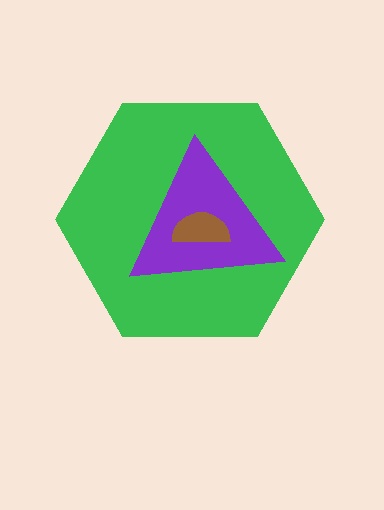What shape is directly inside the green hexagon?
The purple triangle.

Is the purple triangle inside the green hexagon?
Yes.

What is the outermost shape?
The green hexagon.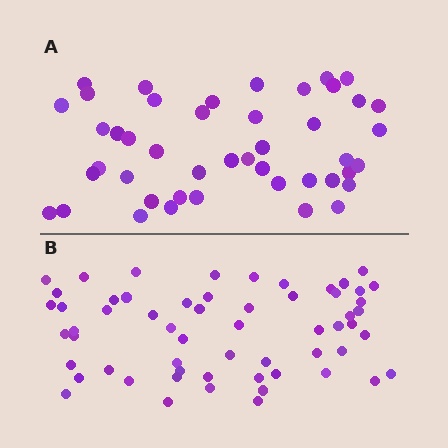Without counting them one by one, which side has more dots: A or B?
Region B (the bottom region) has more dots.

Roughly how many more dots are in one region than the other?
Region B has approximately 15 more dots than region A.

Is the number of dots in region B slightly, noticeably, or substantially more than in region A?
Region B has noticeably more, but not dramatically so. The ratio is roughly 1.3 to 1.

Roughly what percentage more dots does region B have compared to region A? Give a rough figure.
About 30% more.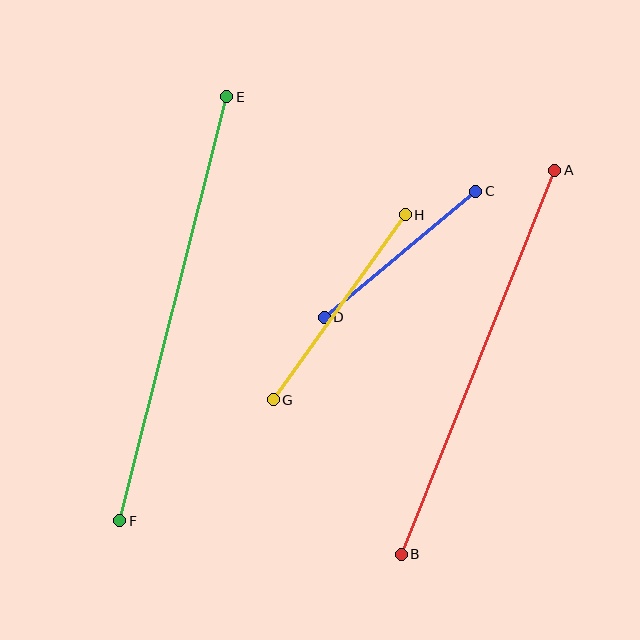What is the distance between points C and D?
The distance is approximately 197 pixels.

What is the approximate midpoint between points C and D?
The midpoint is at approximately (400, 254) pixels.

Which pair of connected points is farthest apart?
Points E and F are farthest apart.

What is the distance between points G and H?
The distance is approximately 227 pixels.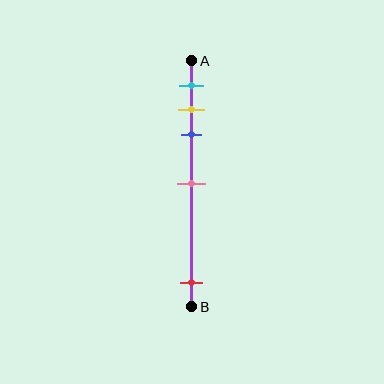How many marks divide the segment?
There are 5 marks dividing the segment.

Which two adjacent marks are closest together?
The yellow and blue marks are the closest adjacent pair.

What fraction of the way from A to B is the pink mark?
The pink mark is approximately 50% (0.5) of the way from A to B.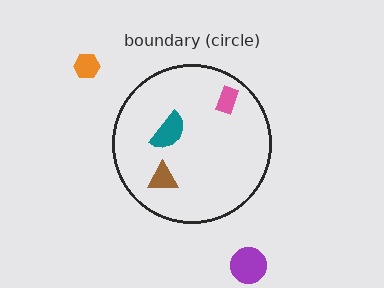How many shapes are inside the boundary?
3 inside, 2 outside.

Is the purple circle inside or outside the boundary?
Outside.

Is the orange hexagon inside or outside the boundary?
Outside.